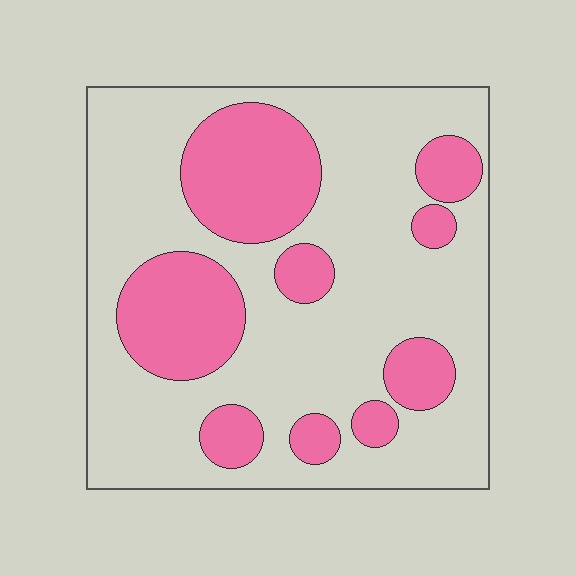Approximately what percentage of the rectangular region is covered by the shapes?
Approximately 30%.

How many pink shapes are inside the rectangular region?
9.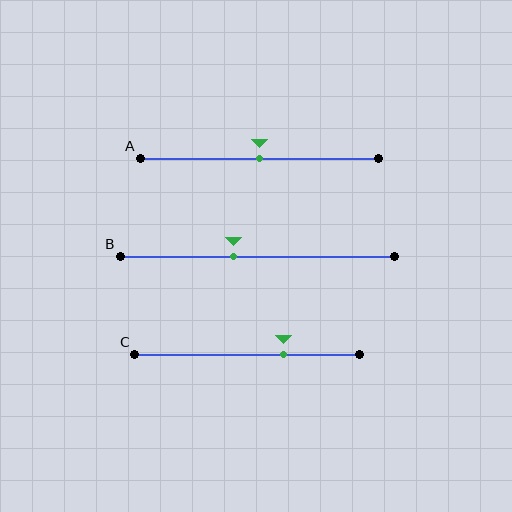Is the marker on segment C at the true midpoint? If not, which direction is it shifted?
No, the marker on segment C is shifted to the right by about 16% of the segment length.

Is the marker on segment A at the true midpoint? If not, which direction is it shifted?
Yes, the marker on segment A is at the true midpoint.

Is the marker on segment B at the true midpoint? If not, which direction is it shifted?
No, the marker on segment B is shifted to the left by about 9% of the segment length.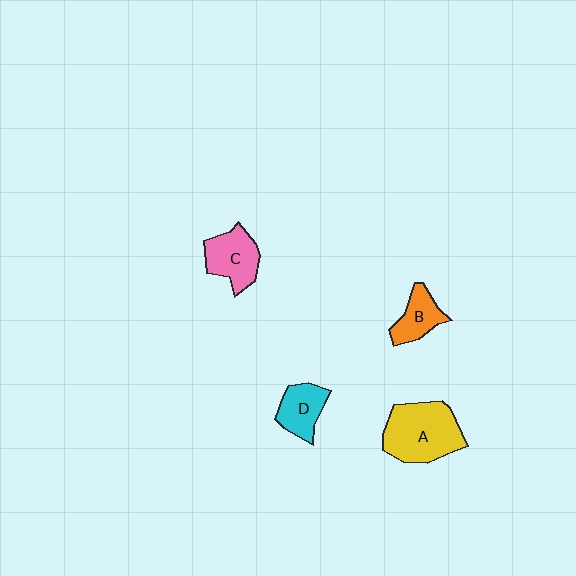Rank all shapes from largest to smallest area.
From largest to smallest: A (yellow), C (pink), D (cyan), B (orange).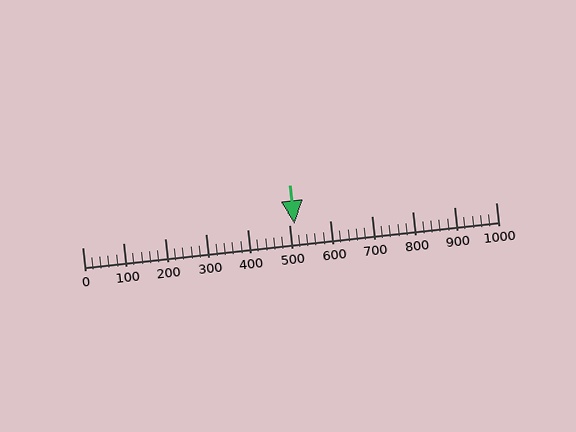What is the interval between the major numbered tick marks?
The major tick marks are spaced 100 units apart.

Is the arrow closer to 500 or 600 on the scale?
The arrow is closer to 500.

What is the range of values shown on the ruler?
The ruler shows values from 0 to 1000.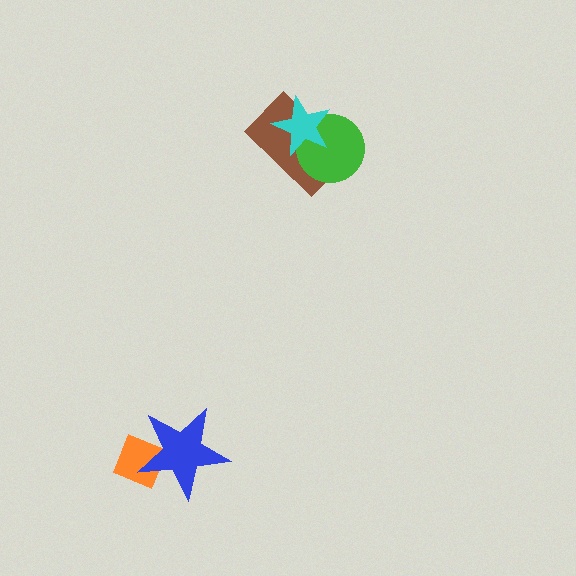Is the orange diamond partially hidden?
Yes, it is partially covered by another shape.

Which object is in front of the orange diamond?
The blue star is in front of the orange diamond.